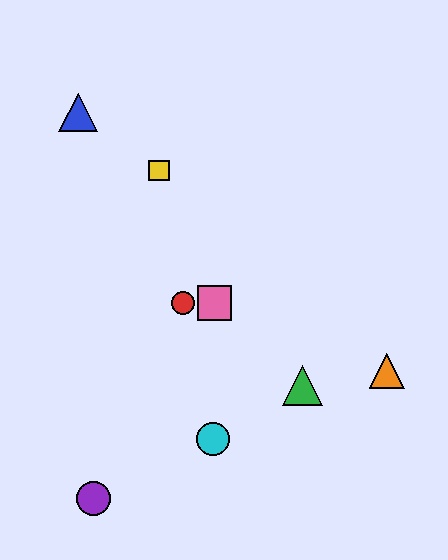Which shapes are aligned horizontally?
The red circle, the pink square are aligned horizontally.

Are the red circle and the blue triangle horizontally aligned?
No, the red circle is at y≈303 and the blue triangle is at y≈112.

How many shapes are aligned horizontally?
2 shapes (the red circle, the pink square) are aligned horizontally.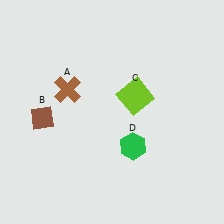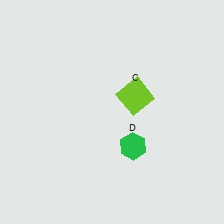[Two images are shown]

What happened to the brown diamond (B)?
The brown diamond (B) was removed in Image 2. It was in the bottom-left area of Image 1.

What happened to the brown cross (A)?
The brown cross (A) was removed in Image 2. It was in the top-left area of Image 1.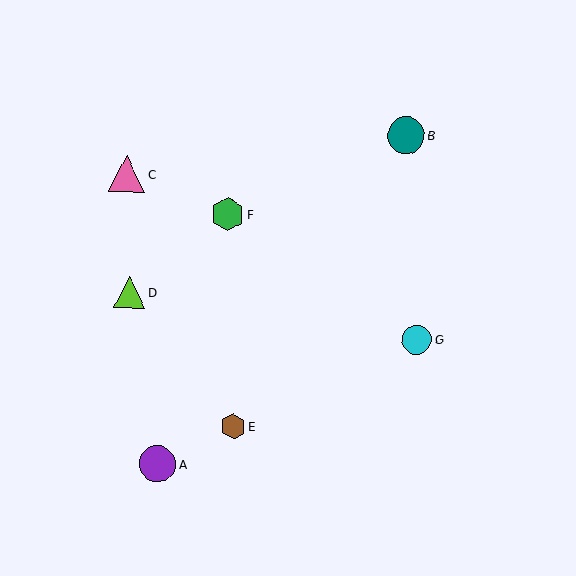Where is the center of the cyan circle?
The center of the cyan circle is at (417, 339).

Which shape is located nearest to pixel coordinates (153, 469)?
The purple circle (labeled A) at (157, 464) is nearest to that location.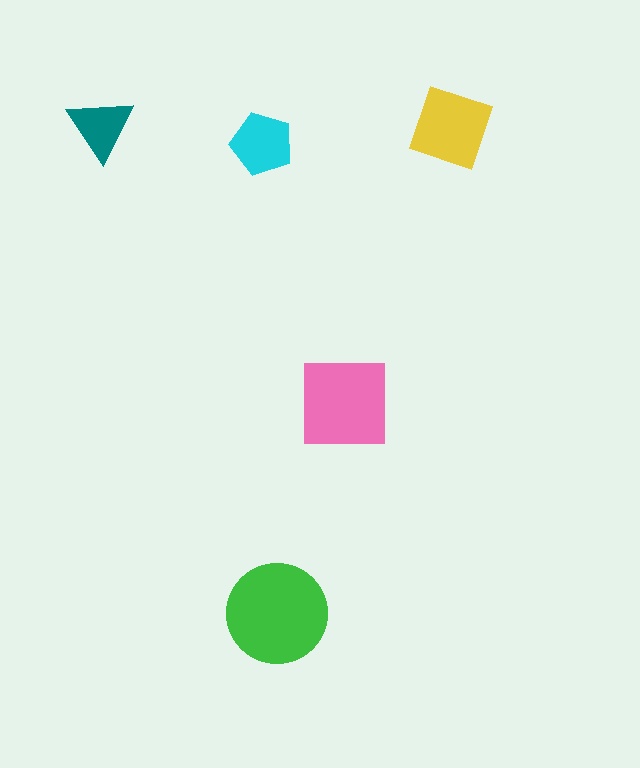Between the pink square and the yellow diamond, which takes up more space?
The pink square.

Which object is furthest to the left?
The teal triangle is leftmost.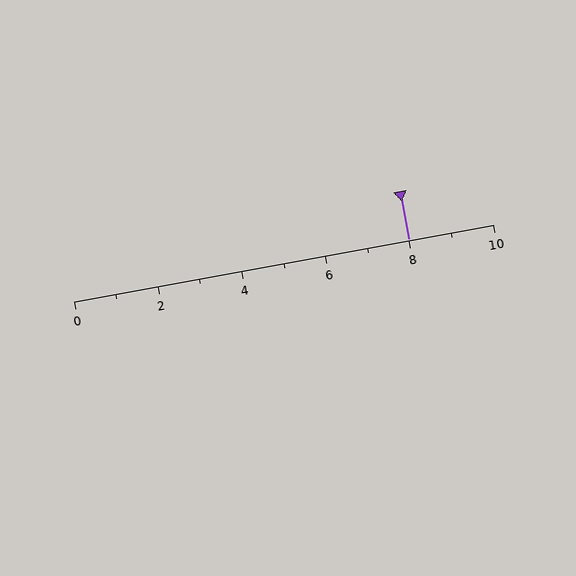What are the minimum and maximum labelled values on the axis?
The axis runs from 0 to 10.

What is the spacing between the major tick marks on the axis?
The major ticks are spaced 2 apart.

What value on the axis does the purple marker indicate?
The marker indicates approximately 8.